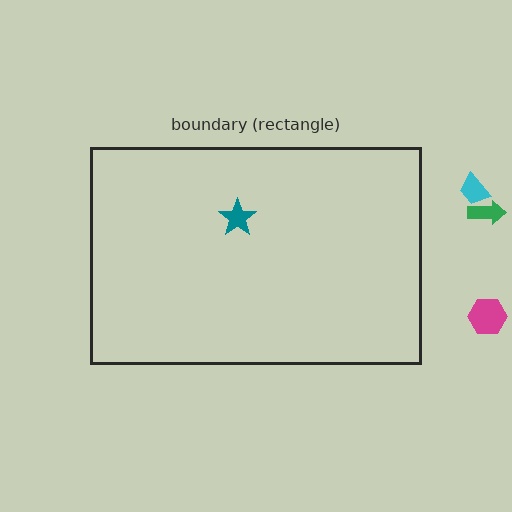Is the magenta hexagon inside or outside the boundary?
Outside.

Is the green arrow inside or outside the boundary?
Outside.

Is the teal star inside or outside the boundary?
Inside.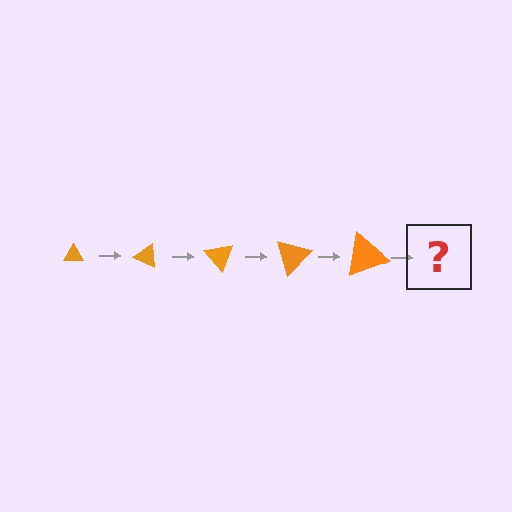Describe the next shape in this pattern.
It should be a triangle, larger than the previous one and rotated 125 degrees from the start.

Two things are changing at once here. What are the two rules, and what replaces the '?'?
The two rules are that the triangle grows larger each step and it rotates 25 degrees each step. The '?' should be a triangle, larger than the previous one and rotated 125 degrees from the start.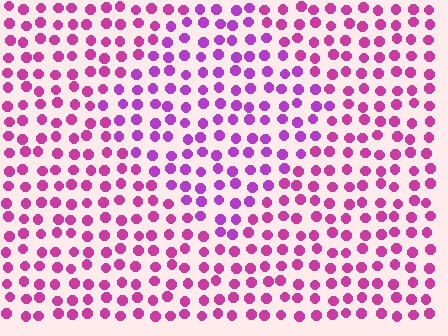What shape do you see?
I see a diamond.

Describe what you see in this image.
The image is filled with small magenta elements in a uniform arrangement. A diamond-shaped region is visible where the elements are tinted to a slightly different hue, forming a subtle color boundary.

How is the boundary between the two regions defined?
The boundary is defined purely by a slight shift in hue (about 26 degrees). Spacing, size, and orientation are identical on both sides.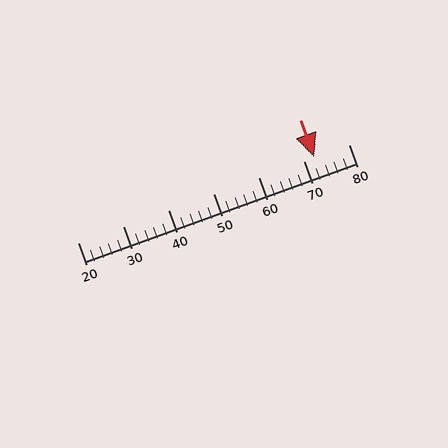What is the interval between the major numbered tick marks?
The major tick marks are spaced 10 units apart.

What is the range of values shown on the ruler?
The ruler shows values from 20 to 80.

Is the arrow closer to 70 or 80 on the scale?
The arrow is closer to 70.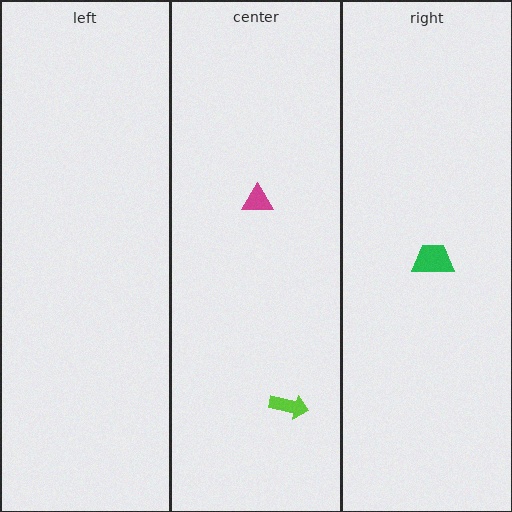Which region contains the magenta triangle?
The center region.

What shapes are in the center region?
The magenta triangle, the lime arrow.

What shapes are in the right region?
The green trapezoid.